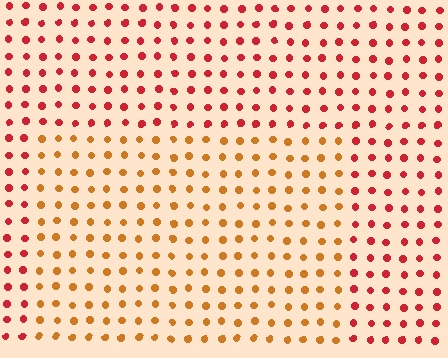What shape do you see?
I see a rectangle.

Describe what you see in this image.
The image is filled with small red elements in a uniform arrangement. A rectangle-shaped region is visible where the elements are tinted to a slightly different hue, forming a subtle color boundary.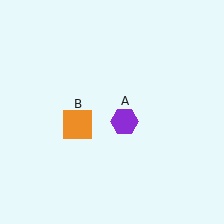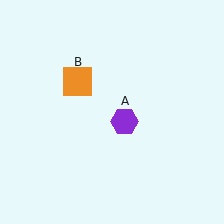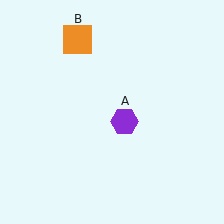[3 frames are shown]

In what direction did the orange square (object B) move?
The orange square (object B) moved up.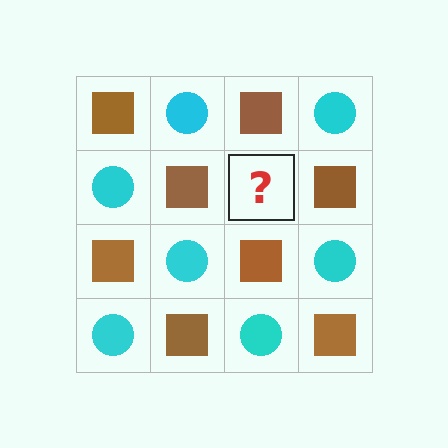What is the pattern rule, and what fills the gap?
The rule is that it alternates brown square and cyan circle in a checkerboard pattern. The gap should be filled with a cyan circle.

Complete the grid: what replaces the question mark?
The question mark should be replaced with a cyan circle.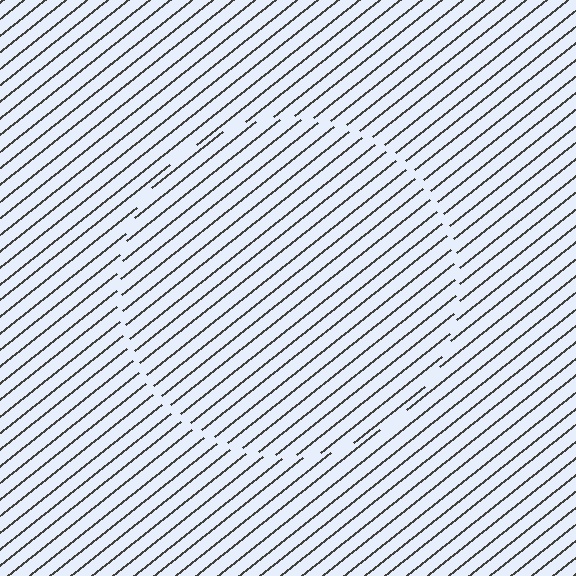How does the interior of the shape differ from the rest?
The interior of the shape contains the same grating, shifted by half a period — the contour is defined by the phase discontinuity where line-ends from the inner and outer gratings abut.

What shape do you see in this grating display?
An illusory circle. The interior of the shape contains the same grating, shifted by half a period — the contour is defined by the phase discontinuity where line-ends from the inner and outer gratings abut.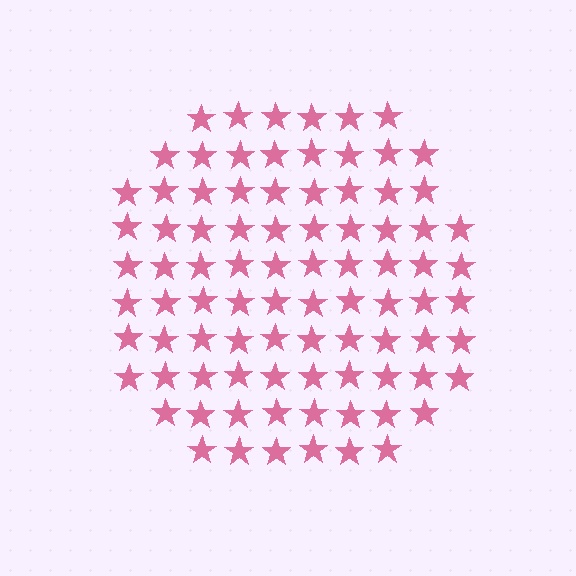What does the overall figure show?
The overall figure shows a circle.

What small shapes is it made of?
It is made of small stars.